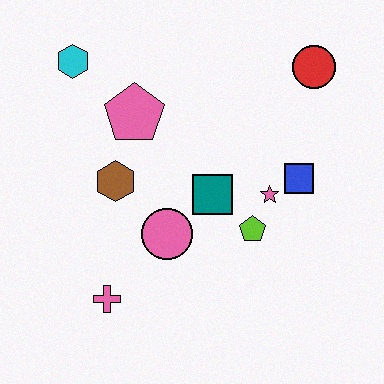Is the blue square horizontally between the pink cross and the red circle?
Yes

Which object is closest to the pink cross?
The pink circle is closest to the pink cross.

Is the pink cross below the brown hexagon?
Yes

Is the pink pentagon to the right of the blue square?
No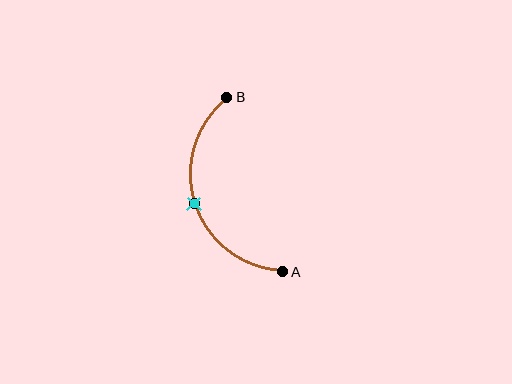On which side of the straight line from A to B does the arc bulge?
The arc bulges to the left of the straight line connecting A and B.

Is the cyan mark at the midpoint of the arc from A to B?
Yes. The cyan mark lies on the arc at equal arc-length from both A and B — it is the arc midpoint.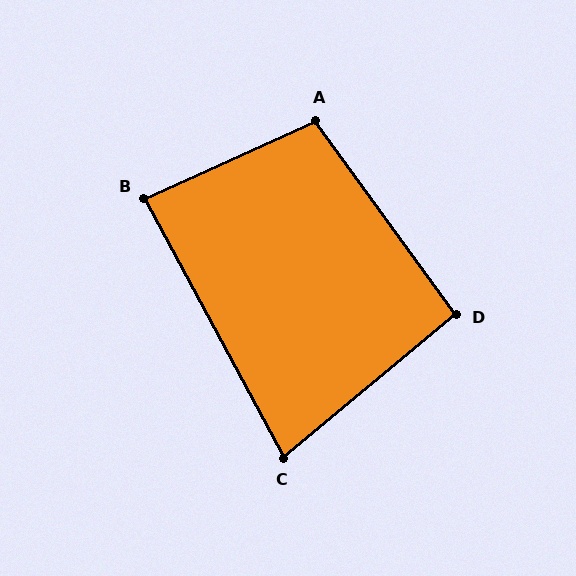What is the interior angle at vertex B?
Approximately 86 degrees (approximately right).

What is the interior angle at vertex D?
Approximately 94 degrees (approximately right).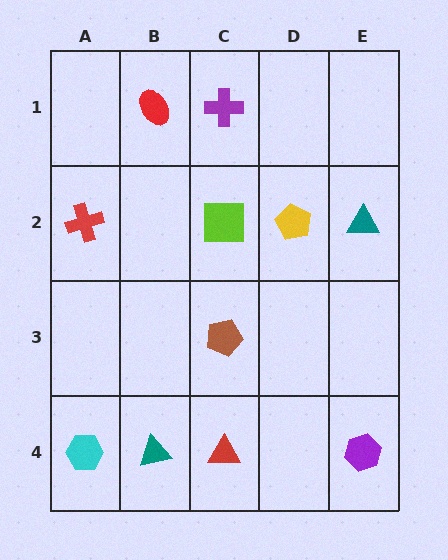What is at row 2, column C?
A lime square.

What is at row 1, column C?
A purple cross.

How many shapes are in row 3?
1 shape.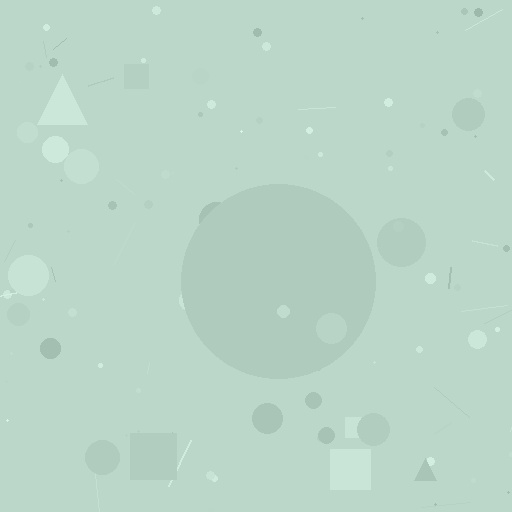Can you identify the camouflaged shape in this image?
The camouflaged shape is a circle.